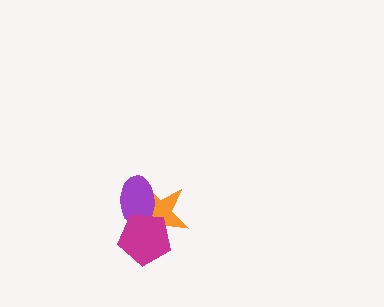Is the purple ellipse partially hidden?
Yes, it is partially covered by another shape.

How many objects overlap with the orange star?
2 objects overlap with the orange star.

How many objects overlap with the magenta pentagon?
2 objects overlap with the magenta pentagon.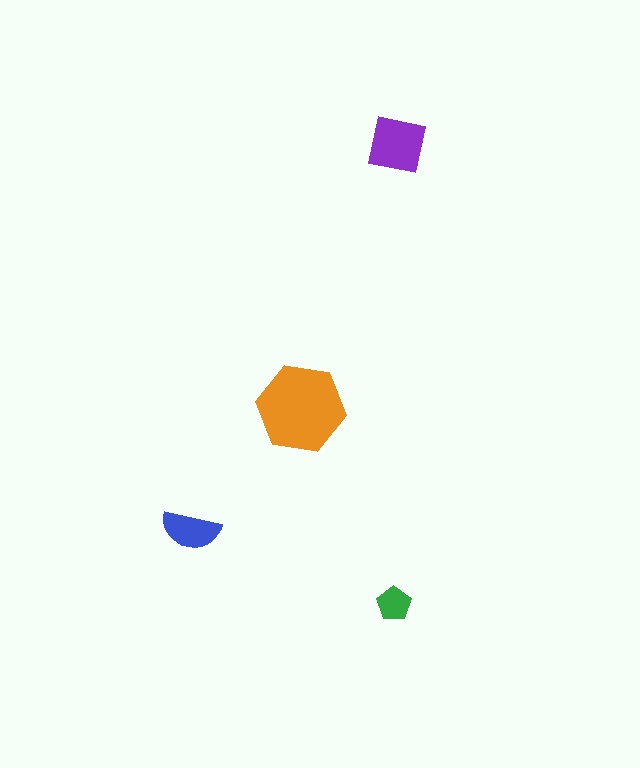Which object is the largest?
The orange hexagon.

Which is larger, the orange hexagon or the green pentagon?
The orange hexagon.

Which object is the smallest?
The green pentagon.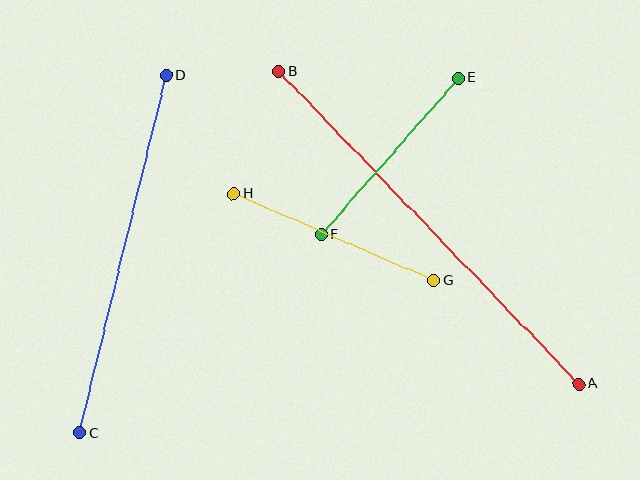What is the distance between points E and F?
The distance is approximately 208 pixels.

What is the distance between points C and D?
The distance is approximately 368 pixels.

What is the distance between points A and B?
The distance is approximately 433 pixels.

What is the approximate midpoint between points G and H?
The midpoint is at approximately (334, 237) pixels.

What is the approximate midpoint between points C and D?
The midpoint is at approximately (123, 254) pixels.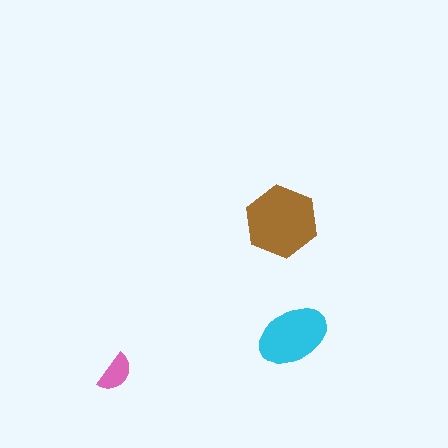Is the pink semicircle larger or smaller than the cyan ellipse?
Smaller.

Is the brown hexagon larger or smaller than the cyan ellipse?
Larger.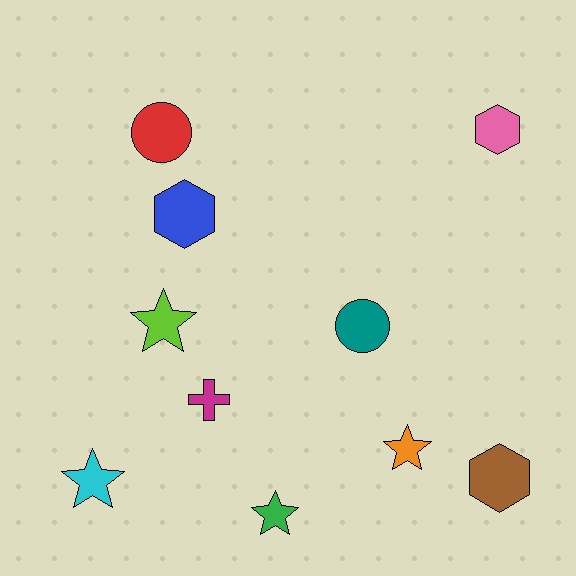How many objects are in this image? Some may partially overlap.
There are 10 objects.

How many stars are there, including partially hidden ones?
There are 4 stars.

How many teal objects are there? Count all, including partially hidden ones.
There is 1 teal object.